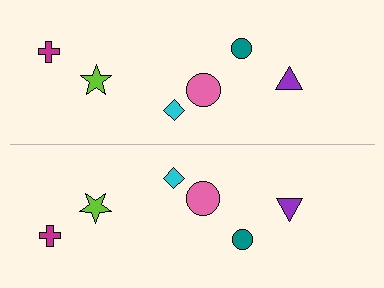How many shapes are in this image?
There are 12 shapes in this image.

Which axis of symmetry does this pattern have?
The pattern has a horizontal axis of symmetry running through the center of the image.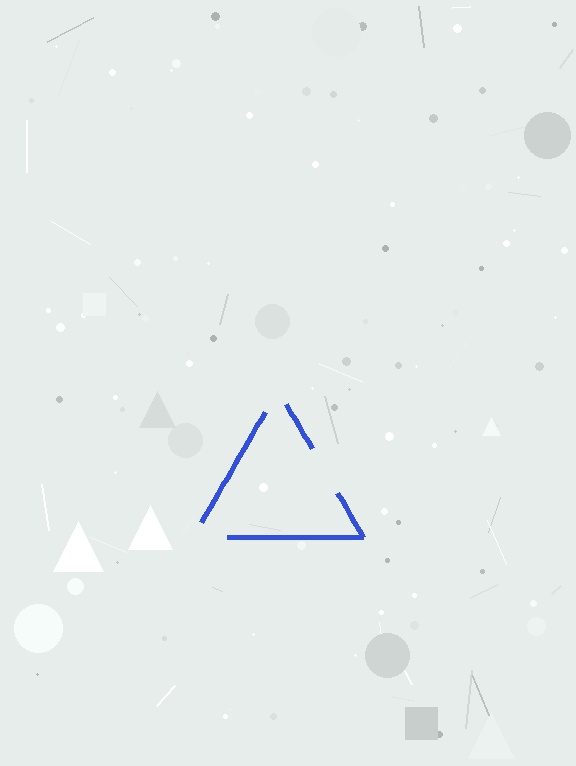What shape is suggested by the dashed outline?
The dashed outline suggests a triangle.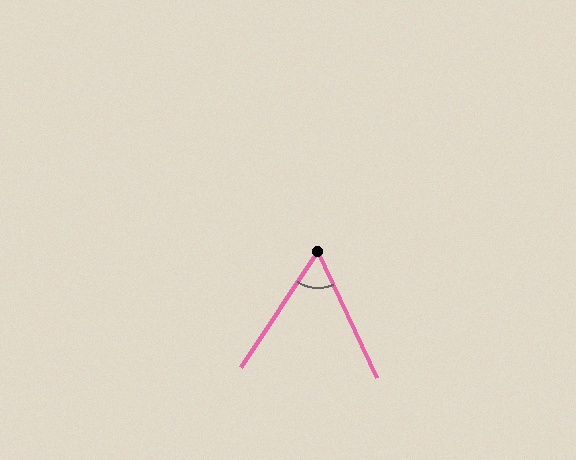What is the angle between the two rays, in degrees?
Approximately 59 degrees.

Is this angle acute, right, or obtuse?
It is acute.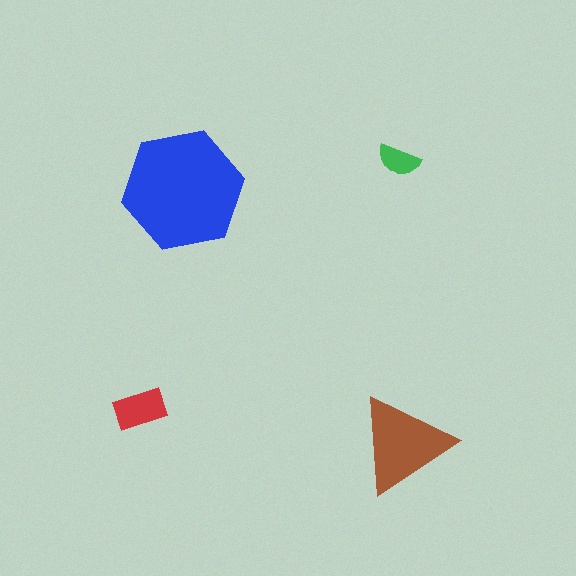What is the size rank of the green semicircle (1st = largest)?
4th.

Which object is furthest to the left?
The red rectangle is leftmost.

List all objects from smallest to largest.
The green semicircle, the red rectangle, the brown triangle, the blue hexagon.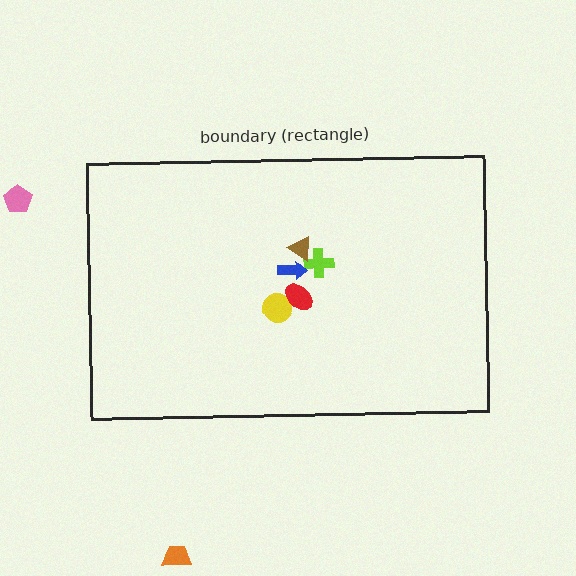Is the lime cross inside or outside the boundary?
Inside.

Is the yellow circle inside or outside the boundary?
Inside.